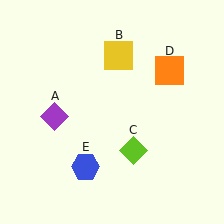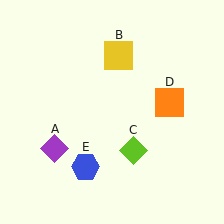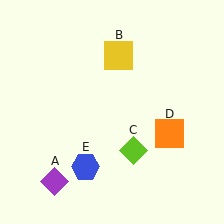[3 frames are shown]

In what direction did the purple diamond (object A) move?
The purple diamond (object A) moved down.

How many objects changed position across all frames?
2 objects changed position: purple diamond (object A), orange square (object D).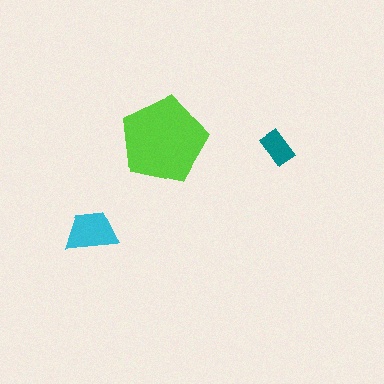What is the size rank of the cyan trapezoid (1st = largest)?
2nd.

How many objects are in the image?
There are 3 objects in the image.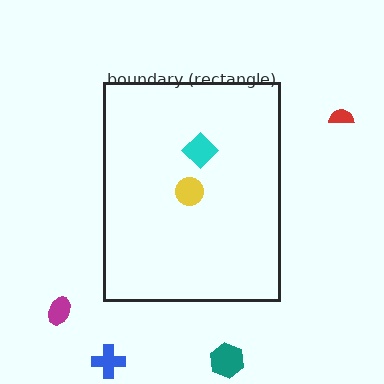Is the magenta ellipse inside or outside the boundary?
Outside.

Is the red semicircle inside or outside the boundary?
Outside.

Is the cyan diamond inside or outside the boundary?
Inside.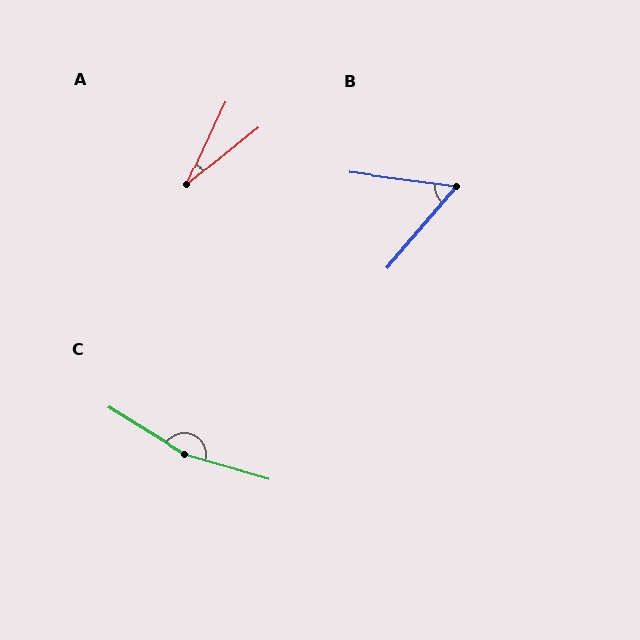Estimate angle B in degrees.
Approximately 57 degrees.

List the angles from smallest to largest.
A (26°), B (57°), C (164°).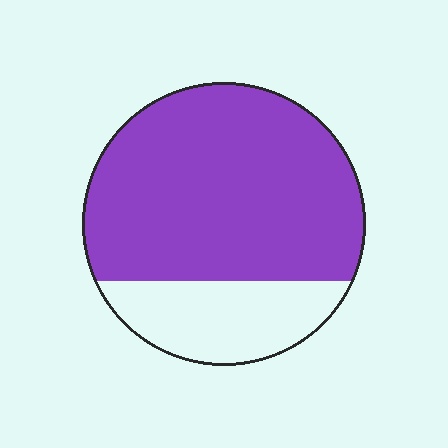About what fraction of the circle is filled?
About three quarters (3/4).